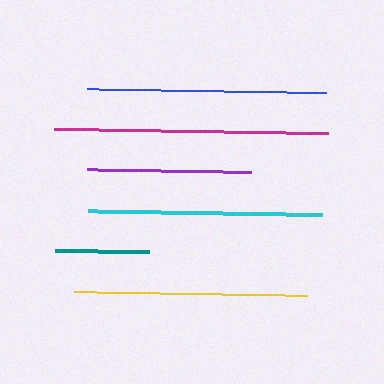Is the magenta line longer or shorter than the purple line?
The magenta line is longer than the purple line.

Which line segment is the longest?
The magenta line is the longest at approximately 274 pixels.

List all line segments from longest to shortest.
From longest to shortest: magenta, blue, cyan, yellow, purple, teal.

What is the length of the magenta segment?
The magenta segment is approximately 274 pixels long.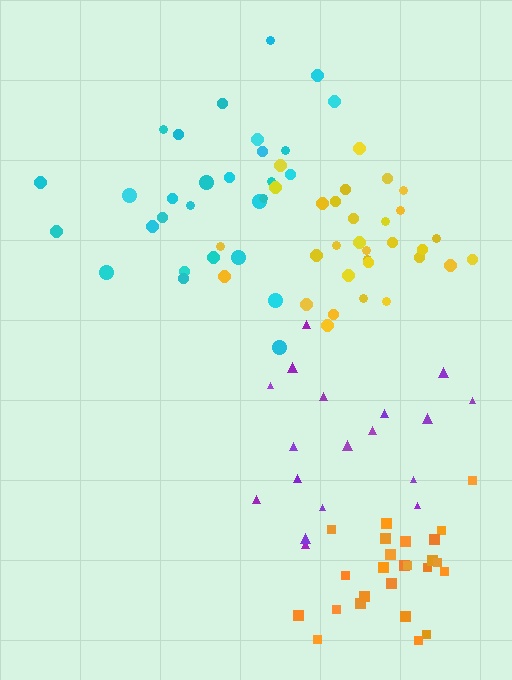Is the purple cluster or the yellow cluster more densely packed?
Yellow.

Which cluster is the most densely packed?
Orange.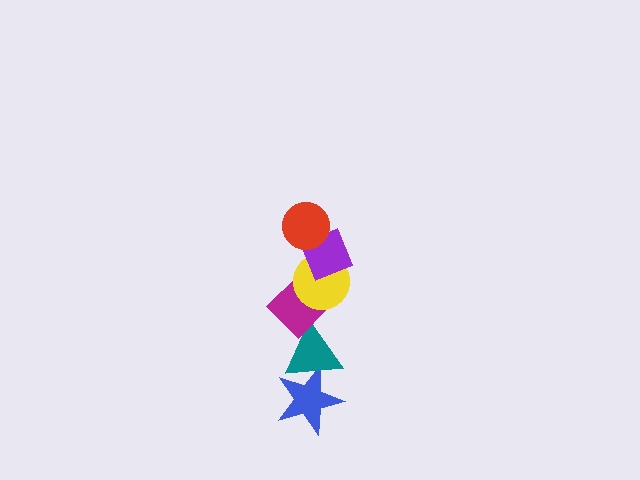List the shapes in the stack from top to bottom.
From top to bottom: the red circle, the purple diamond, the yellow circle, the magenta diamond, the teal triangle, the blue star.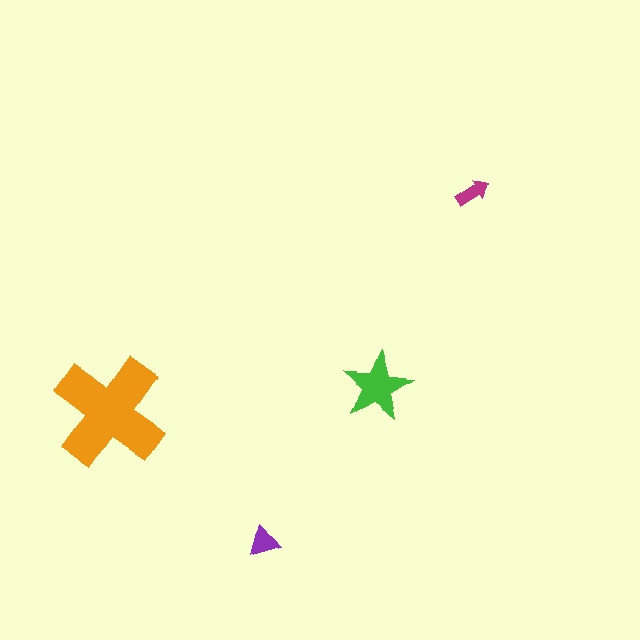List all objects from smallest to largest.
The magenta arrow, the purple triangle, the green star, the orange cross.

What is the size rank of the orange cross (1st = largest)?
1st.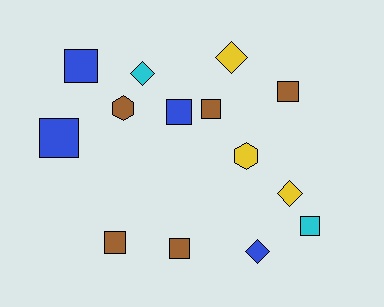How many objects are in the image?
There are 14 objects.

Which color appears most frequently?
Brown, with 5 objects.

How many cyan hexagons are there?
There are no cyan hexagons.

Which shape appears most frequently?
Square, with 8 objects.